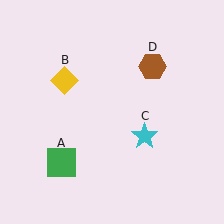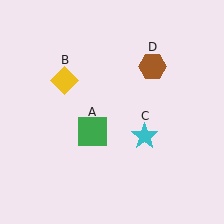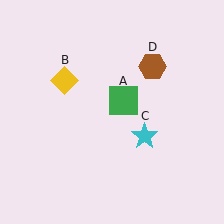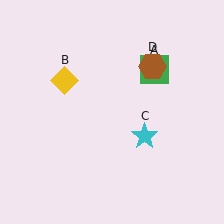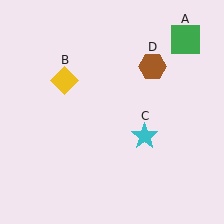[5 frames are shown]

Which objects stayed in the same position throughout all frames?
Yellow diamond (object B) and cyan star (object C) and brown hexagon (object D) remained stationary.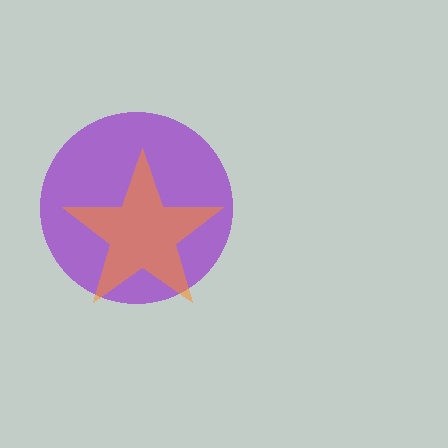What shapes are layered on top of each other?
The layered shapes are: a purple circle, an orange star.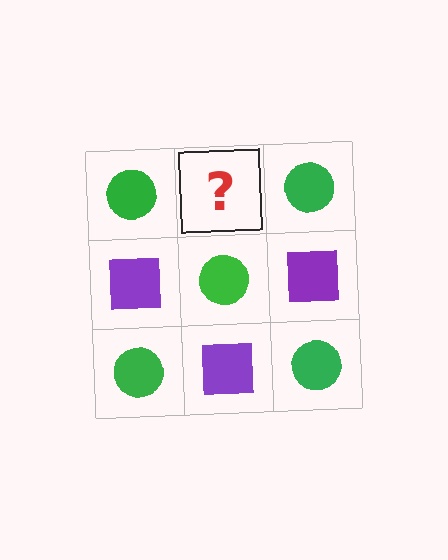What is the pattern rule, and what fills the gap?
The rule is that it alternates green circle and purple square in a checkerboard pattern. The gap should be filled with a purple square.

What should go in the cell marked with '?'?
The missing cell should contain a purple square.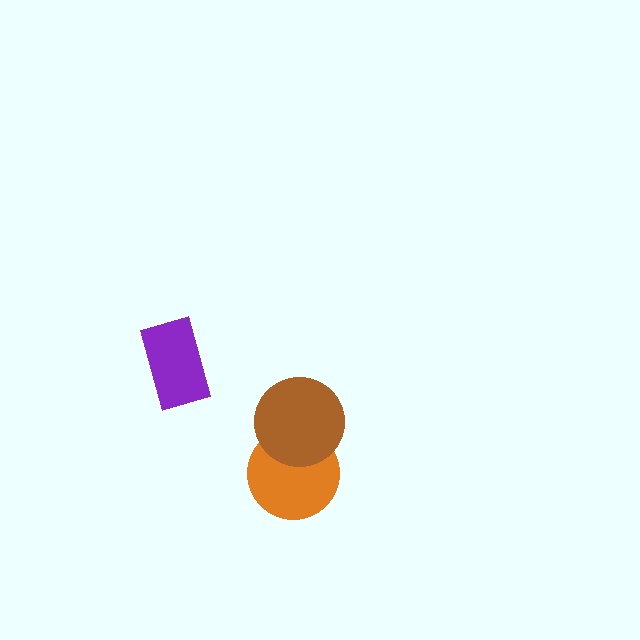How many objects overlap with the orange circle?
1 object overlaps with the orange circle.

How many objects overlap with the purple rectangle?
0 objects overlap with the purple rectangle.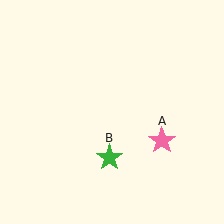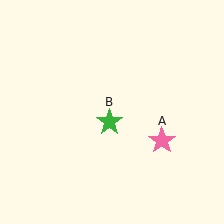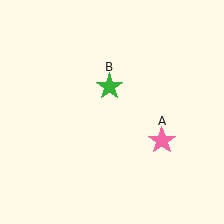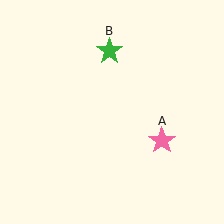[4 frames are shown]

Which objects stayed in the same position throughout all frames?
Pink star (object A) remained stationary.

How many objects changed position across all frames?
1 object changed position: green star (object B).